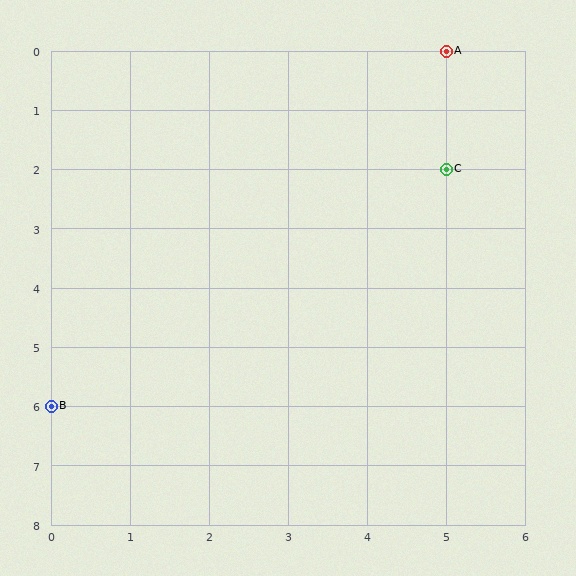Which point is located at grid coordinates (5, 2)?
Point C is at (5, 2).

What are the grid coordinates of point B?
Point B is at grid coordinates (0, 6).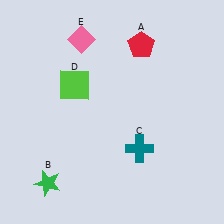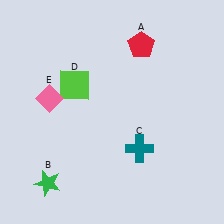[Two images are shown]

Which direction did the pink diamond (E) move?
The pink diamond (E) moved down.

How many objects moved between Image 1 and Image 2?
1 object moved between the two images.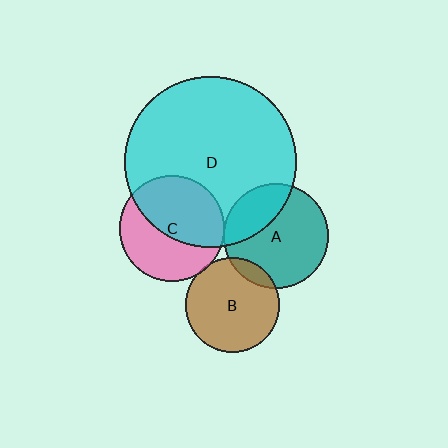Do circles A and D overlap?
Yes.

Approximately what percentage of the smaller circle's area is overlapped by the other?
Approximately 30%.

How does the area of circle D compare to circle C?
Approximately 2.7 times.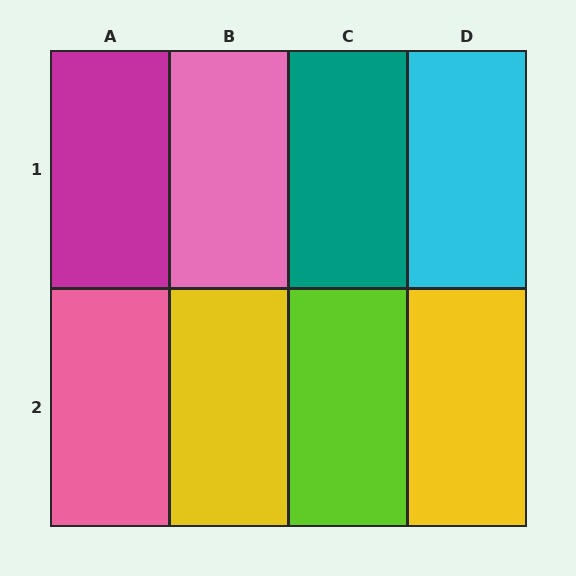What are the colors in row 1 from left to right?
Magenta, pink, teal, cyan.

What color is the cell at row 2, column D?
Yellow.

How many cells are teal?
1 cell is teal.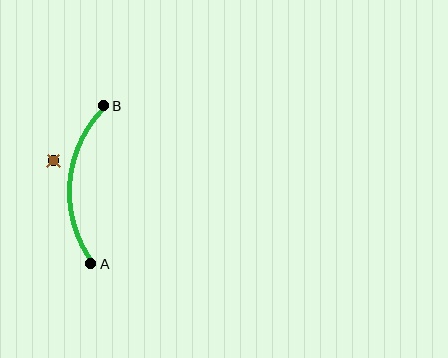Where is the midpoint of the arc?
The arc midpoint is the point on the curve farthest from the straight line joining A and B. It sits to the left of that line.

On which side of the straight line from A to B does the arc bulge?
The arc bulges to the left of the straight line connecting A and B.